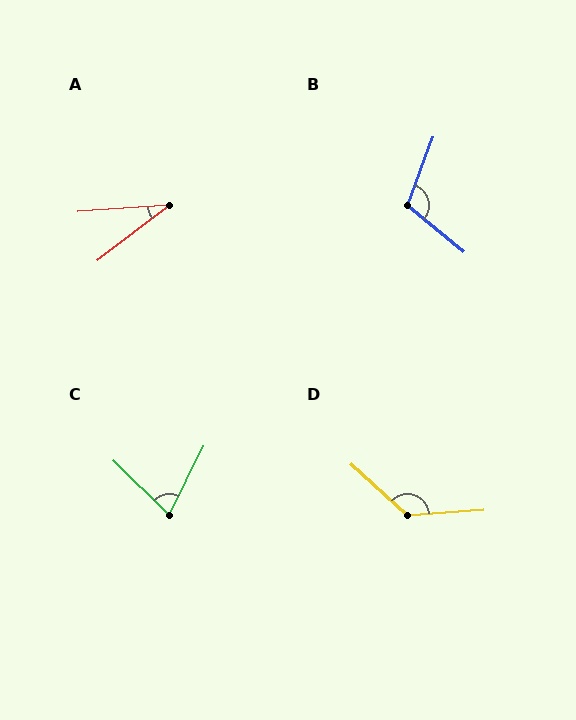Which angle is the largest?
D, at approximately 134 degrees.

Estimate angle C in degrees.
Approximately 72 degrees.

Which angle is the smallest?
A, at approximately 33 degrees.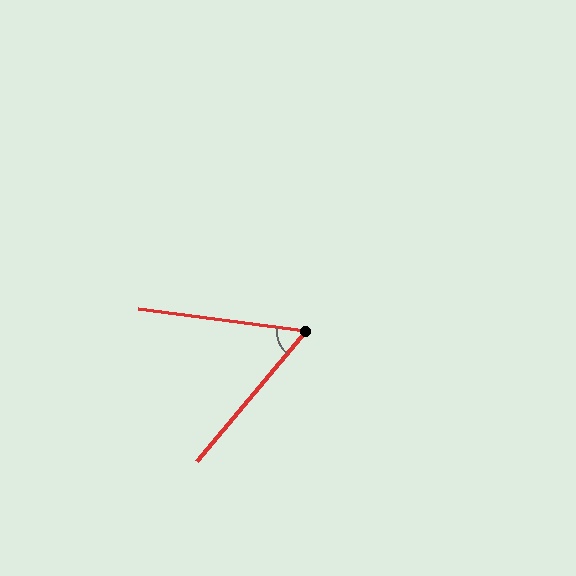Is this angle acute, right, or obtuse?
It is acute.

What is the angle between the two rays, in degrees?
Approximately 58 degrees.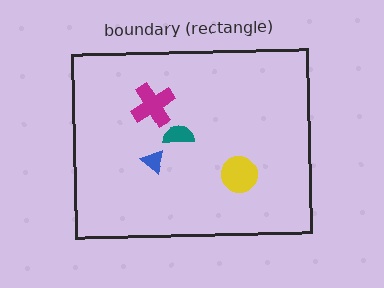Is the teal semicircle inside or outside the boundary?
Inside.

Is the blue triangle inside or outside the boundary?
Inside.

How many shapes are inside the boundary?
4 inside, 0 outside.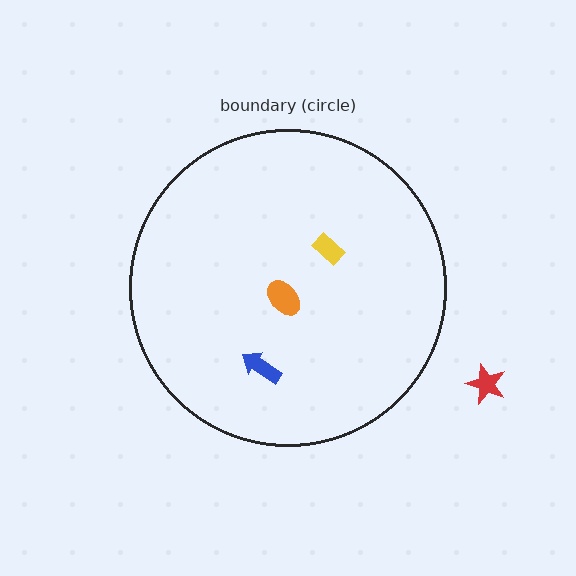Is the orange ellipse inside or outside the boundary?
Inside.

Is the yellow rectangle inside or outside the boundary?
Inside.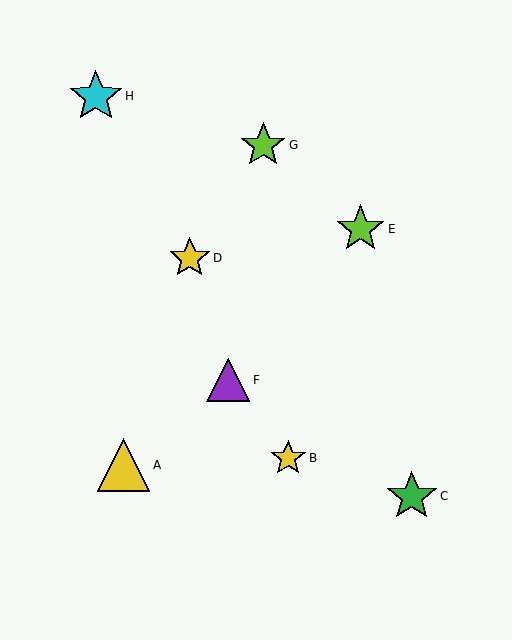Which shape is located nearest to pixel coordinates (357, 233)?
The lime star (labeled E) at (361, 229) is nearest to that location.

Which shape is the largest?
The yellow triangle (labeled A) is the largest.